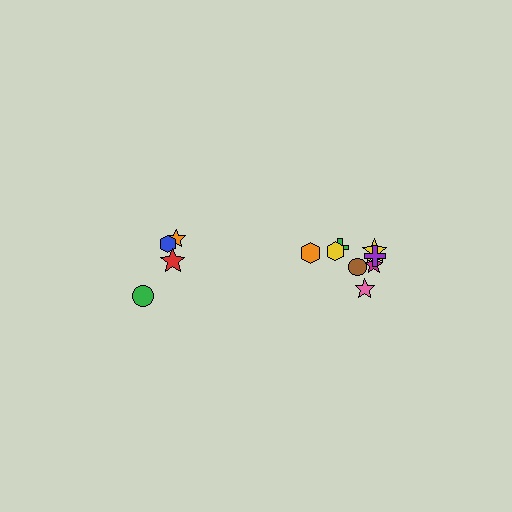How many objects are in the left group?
There are 4 objects.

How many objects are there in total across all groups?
There are 12 objects.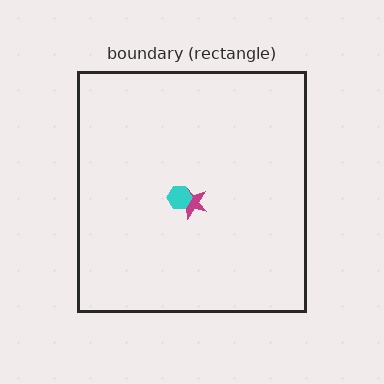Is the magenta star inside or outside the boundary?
Inside.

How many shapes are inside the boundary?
2 inside, 0 outside.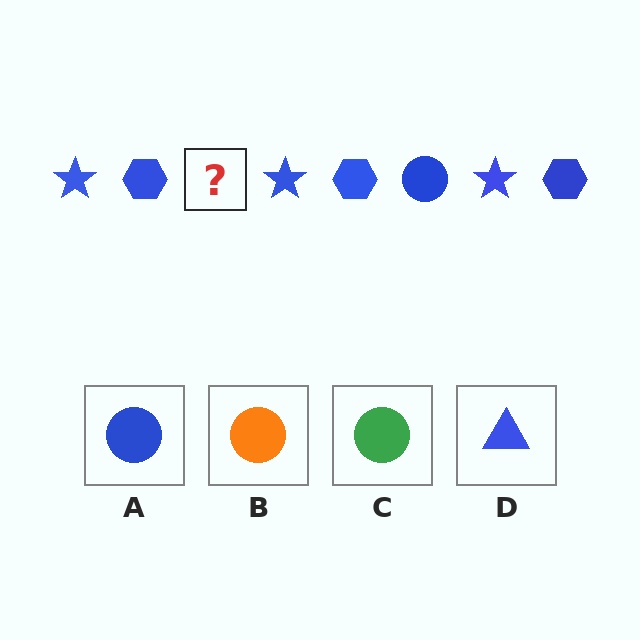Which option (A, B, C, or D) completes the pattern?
A.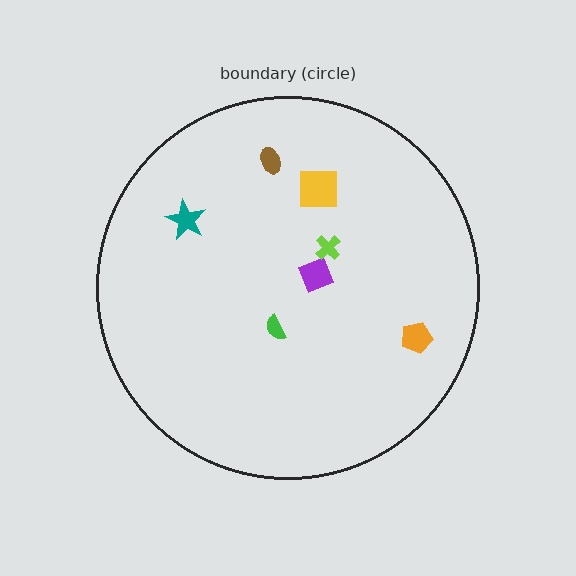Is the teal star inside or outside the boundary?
Inside.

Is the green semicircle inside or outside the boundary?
Inside.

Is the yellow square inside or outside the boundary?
Inside.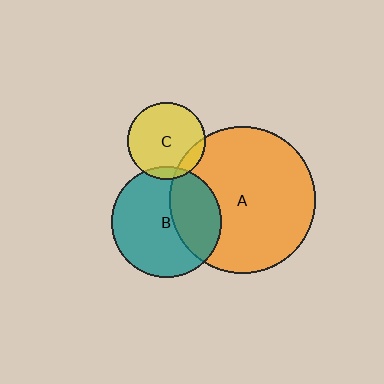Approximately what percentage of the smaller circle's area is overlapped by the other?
Approximately 10%.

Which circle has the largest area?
Circle A (orange).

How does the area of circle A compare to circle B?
Approximately 1.7 times.